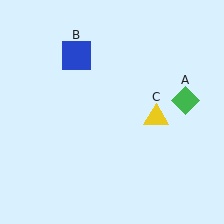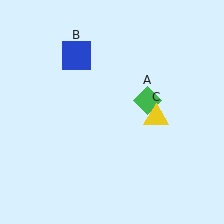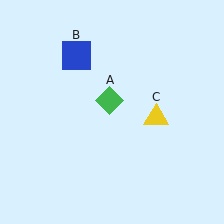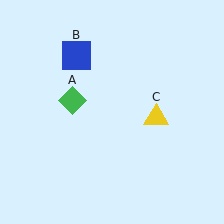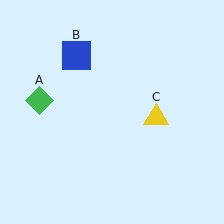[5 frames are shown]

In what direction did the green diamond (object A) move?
The green diamond (object A) moved left.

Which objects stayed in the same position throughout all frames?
Blue square (object B) and yellow triangle (object C) remained stationary.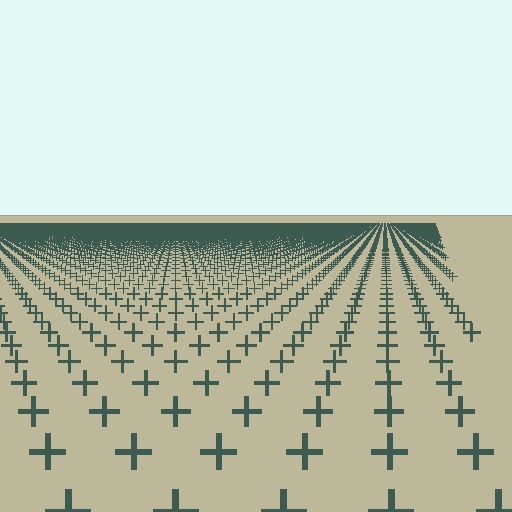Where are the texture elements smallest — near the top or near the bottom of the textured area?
Near the top.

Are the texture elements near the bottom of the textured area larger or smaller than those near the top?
Larger. Near the bottom, elements are closer to the viewer and appear at a bigger on-screen size.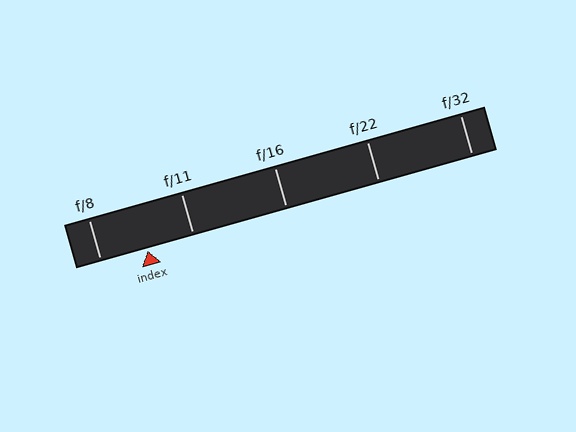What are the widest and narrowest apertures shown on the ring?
The widest aperture shown is f/8 and the narrowest is f/32.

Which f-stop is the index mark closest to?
The index mark is closest to f/11.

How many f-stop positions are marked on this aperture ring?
There are 5 f-stop positions marked.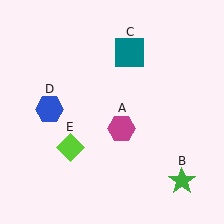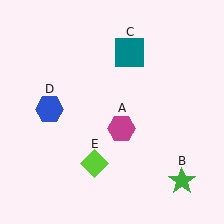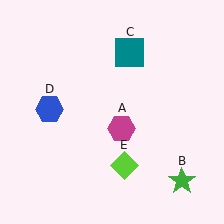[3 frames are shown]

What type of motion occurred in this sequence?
The lime diamond (object E) rotated counterclockwise around the center of the scene.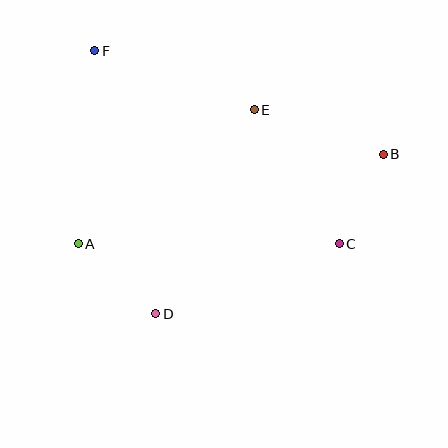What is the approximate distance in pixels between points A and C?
The distance between A and C is approximately 261 pixels.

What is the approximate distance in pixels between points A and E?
The distance between A and E is approximately 222 pixels.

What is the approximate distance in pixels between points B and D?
The distance between B and D is approximately 278 pixels.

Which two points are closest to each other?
Points B and C are closest to each other.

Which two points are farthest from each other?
Points A and B are farthest from each other.